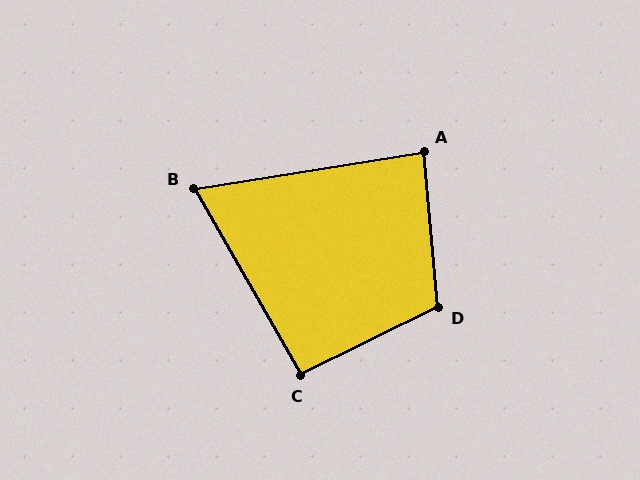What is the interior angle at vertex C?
Approximately 94 degrees (approximately right).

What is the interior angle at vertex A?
Approximately 86 degrees (approximately right).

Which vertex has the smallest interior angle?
B, at approximately 69 degrees.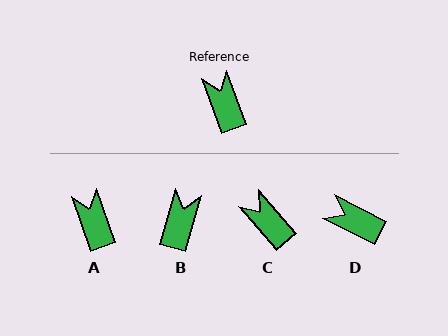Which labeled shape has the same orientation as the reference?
A.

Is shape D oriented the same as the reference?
No, it is off by about 43 degrees.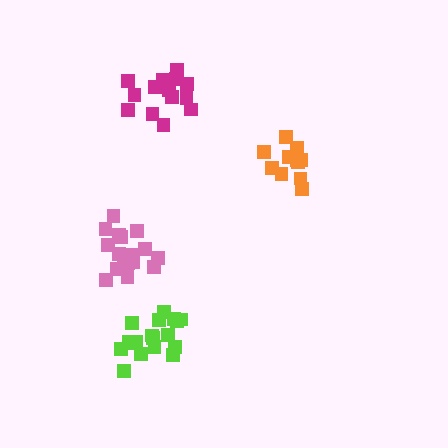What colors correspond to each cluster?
The clusters are colored: lime, magenta, orange, pink.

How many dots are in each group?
Group 1: 18 dots, Group 2: 15 dots, Group 3: 12 dots, Group 4: 18 dots (63 total).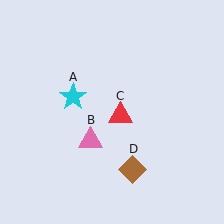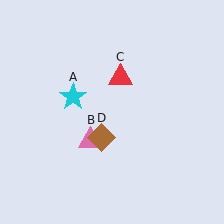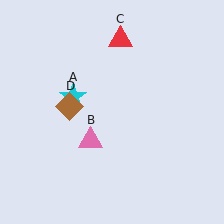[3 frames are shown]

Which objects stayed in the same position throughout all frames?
Cyan star (object A) and pink triangle (object B) remained stationary.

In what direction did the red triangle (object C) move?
The red triangle (object C) moved up.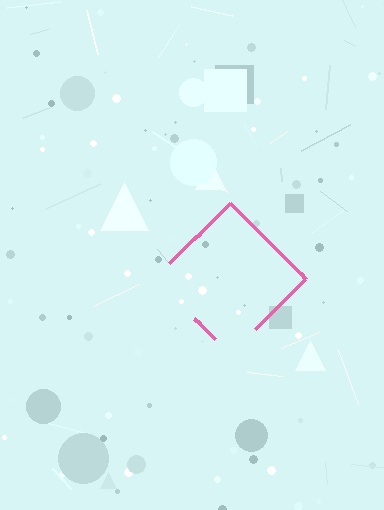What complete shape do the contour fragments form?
The contour fragments form a diamond.